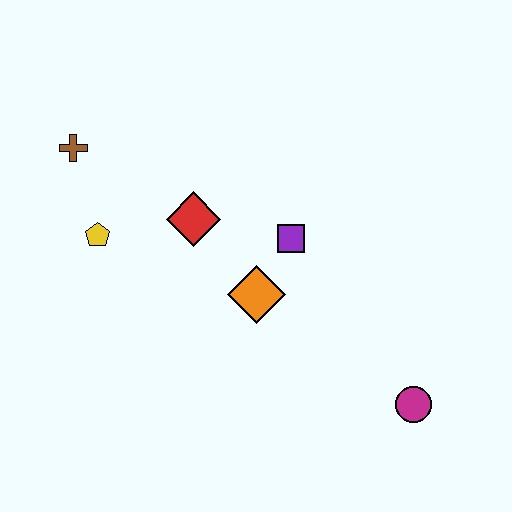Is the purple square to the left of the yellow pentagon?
No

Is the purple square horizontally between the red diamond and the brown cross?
No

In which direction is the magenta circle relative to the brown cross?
The magenta circle is to the right of the brown cross.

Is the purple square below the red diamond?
Yes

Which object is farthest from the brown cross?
The magenta circle is farthest from the brown cross.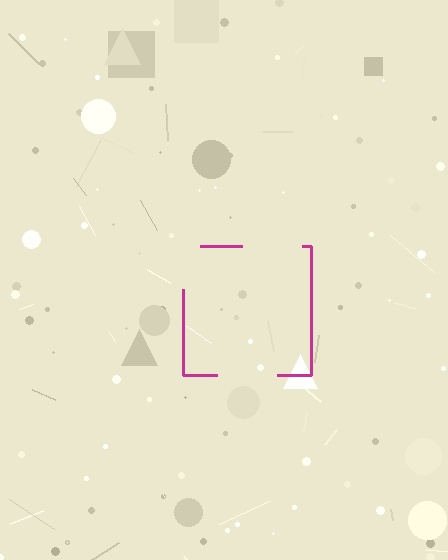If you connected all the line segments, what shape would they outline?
They would outline a square.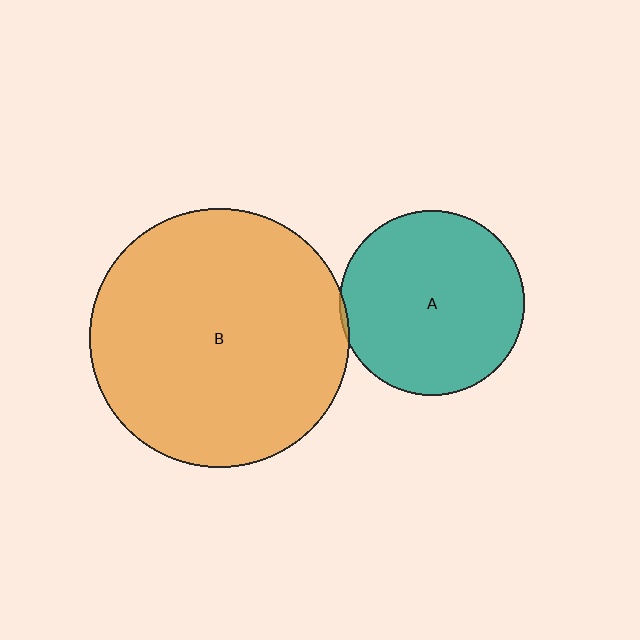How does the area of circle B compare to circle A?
Approximately 2.0 times.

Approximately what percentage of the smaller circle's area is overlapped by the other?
Approximately 5%.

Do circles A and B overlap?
Yes.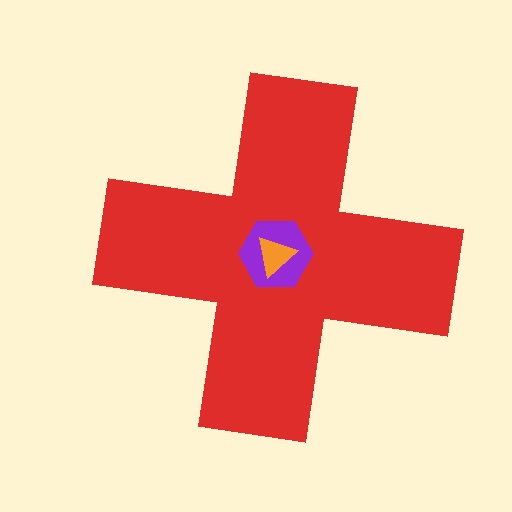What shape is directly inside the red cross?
The purple hexagon.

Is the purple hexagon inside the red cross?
Yes.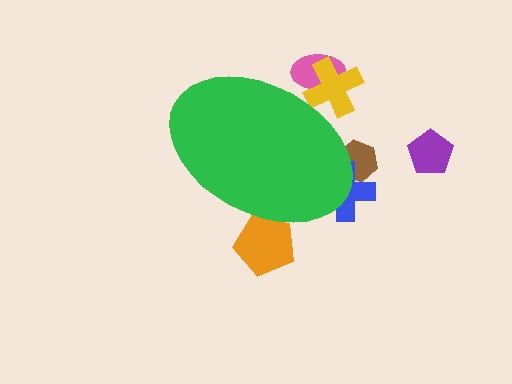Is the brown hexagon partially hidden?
Yes, the brown hexagon is partially hidden behind the green ellipse.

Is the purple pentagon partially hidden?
No, the purple pentagon is fully visible.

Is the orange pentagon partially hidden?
Yes, the orange pentagon is partially hidden behind the green ellipse.